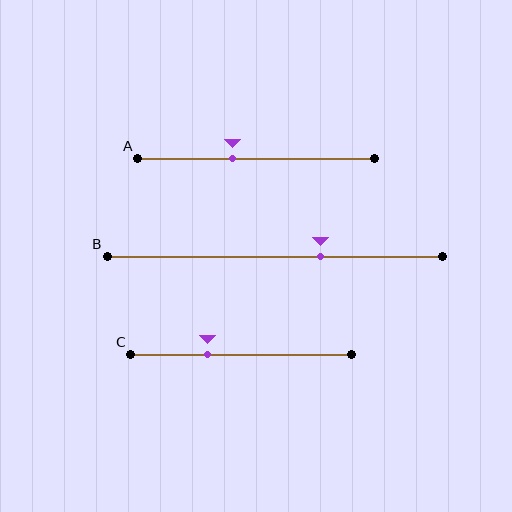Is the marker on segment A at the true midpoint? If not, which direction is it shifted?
No, the marker on segment A is shifted to the left by about 10% of the segment length.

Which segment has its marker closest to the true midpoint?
Segment A has its marker closest to the true midpoint.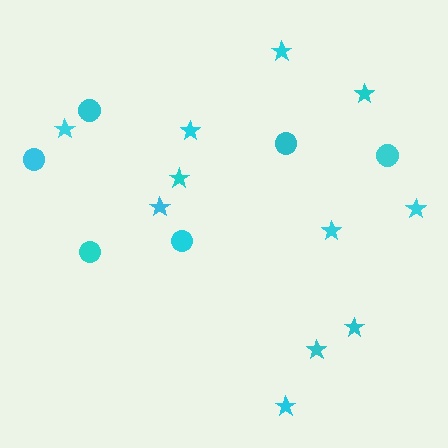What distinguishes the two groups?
There are 2 groups: one group of circles (6) and one group of stars (11).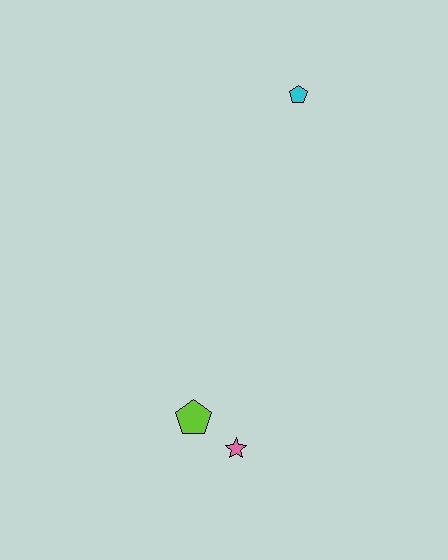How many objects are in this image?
There are 3 objects.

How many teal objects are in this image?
There are no teal objects.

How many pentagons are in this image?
There are 2 pentagons.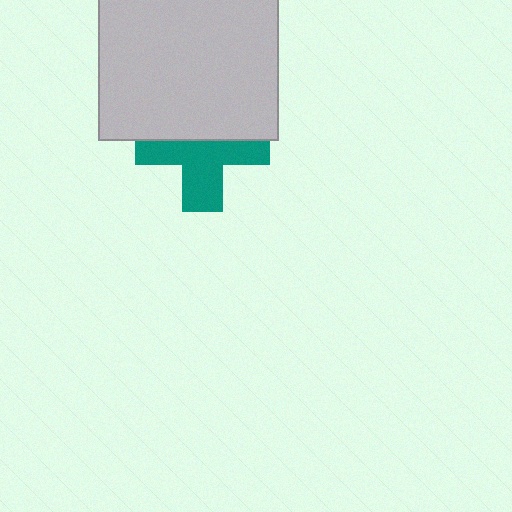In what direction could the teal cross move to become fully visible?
The teal cross could move down. That would shift it out from behind the light gray rectangle entirely.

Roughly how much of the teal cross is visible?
About half of it is visible (roughly 54%).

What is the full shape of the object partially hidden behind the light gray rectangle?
The partially hidden object is a teal cross.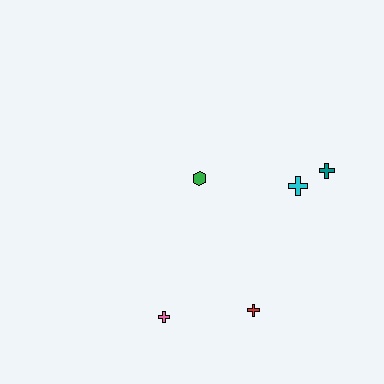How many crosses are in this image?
There are 4 crosses.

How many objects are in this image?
There are 5 objects.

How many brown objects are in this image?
There are no brown objects.